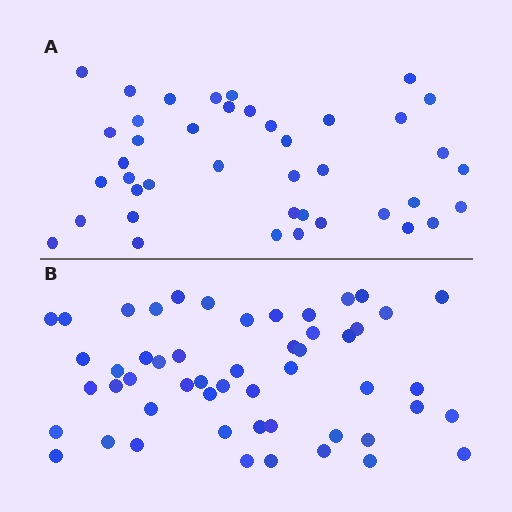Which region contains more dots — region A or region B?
Region B (the bottom region) has more dots.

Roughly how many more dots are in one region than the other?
Region B has roughly 12 or so more dots than region A.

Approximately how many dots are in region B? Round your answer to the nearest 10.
About 50 dots. (The exact count is 52, which rounds to 50.)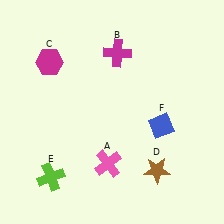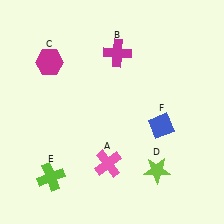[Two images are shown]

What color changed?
The star (D) changed from brown in Image 1 to lime in Image 2.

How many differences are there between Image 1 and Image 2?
There is 1 difference between the two images.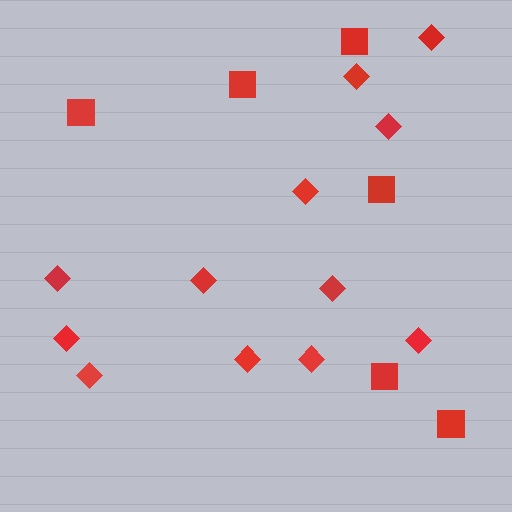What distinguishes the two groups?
There are 2 groups: one group of squares (6) and one group of diamonds (12).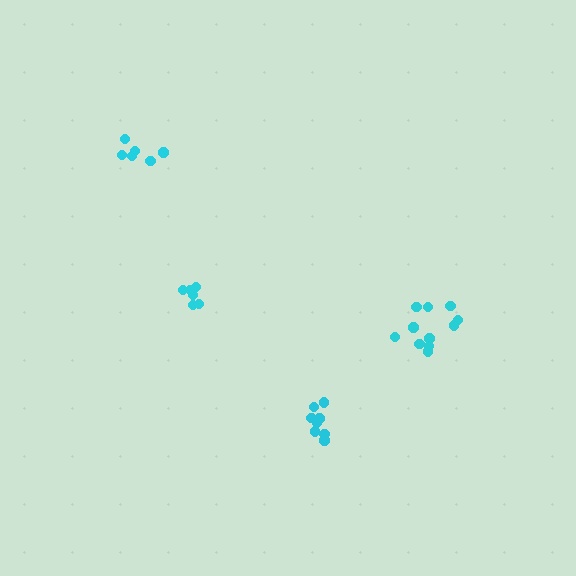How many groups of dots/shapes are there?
There are 4 groups.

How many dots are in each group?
Group 1: 6 dots, Group 2: 6 dots, Group 3: 8 dots, Group 4: 11 dots (31 total).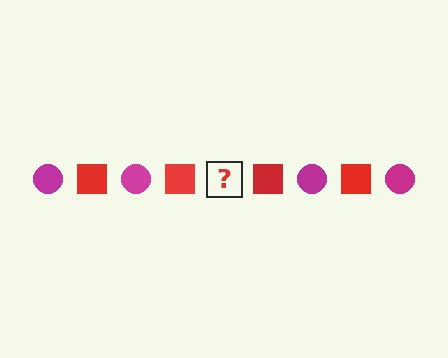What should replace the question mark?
The question mark should be replaced with a magenta circle.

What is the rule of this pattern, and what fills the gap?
The rule is that the pattern alternates between magenta circle and red square. The gap should be filled with a magenta circle.